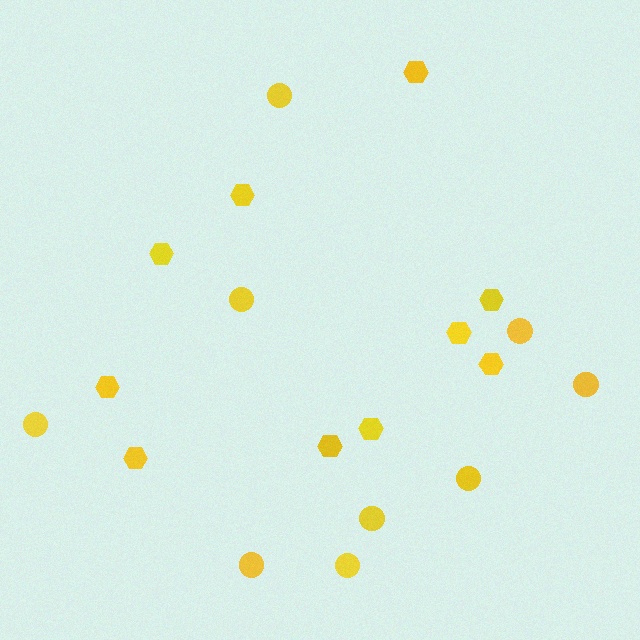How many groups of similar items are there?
There are 2 groups: one group of circles (9) and one group of hexagons (10).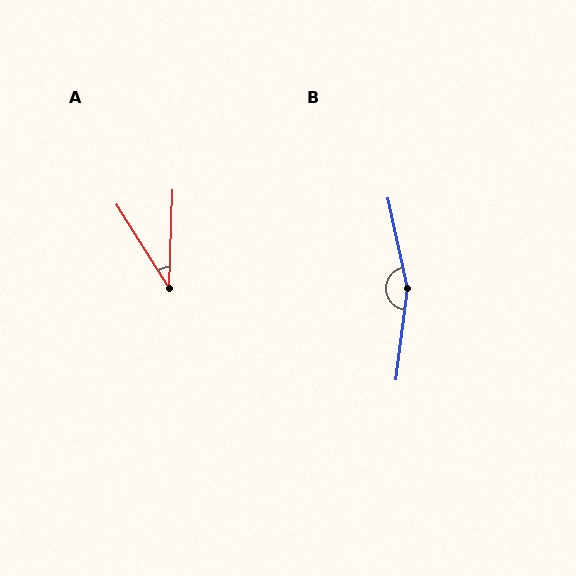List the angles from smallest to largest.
A (34°), B (161°).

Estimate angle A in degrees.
Approximately 34 degrees.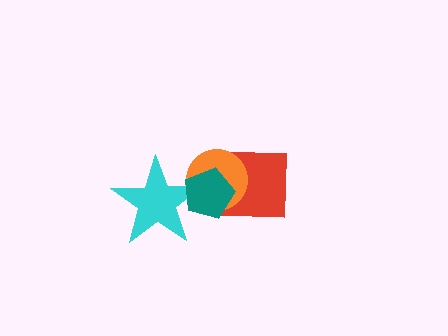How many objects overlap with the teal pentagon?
3 objects overlap with the teal pentagon.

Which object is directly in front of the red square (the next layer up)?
The orange circle is directly in front of the red square.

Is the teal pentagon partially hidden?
No, no other shape covers it.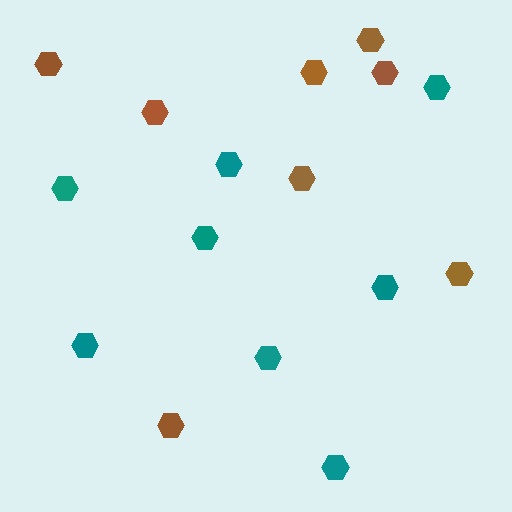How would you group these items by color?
There are 2 groups: one group of brown hexagons (8) and one group of teal hexagons (8).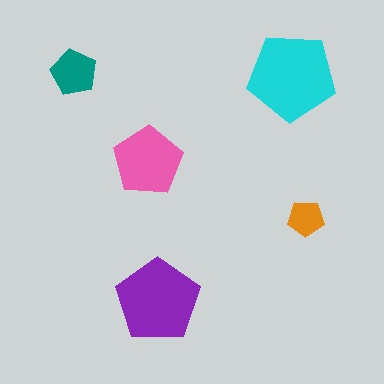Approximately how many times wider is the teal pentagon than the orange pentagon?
About 1.5 times wider.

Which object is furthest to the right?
The orange pentagon is rightmost.